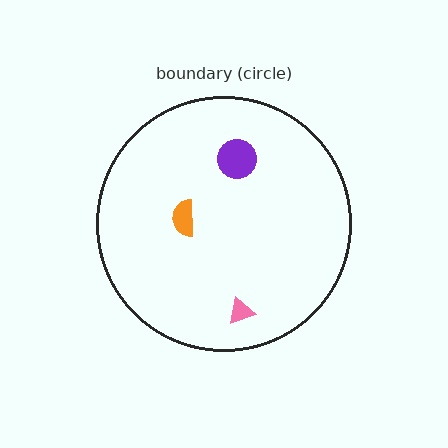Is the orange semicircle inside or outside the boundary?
Inside.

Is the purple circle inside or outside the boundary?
Inside.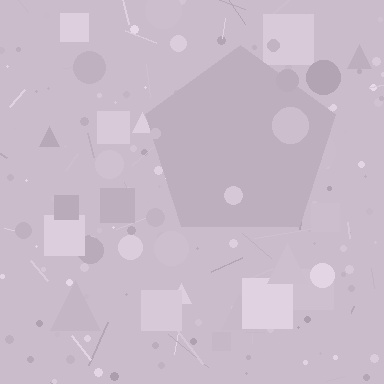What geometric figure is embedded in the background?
A pentagon is embedded in the background.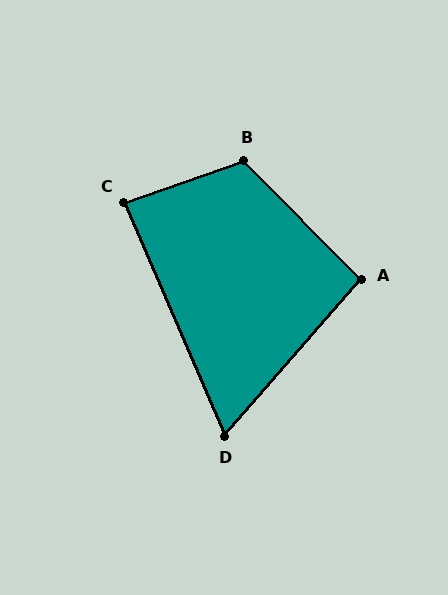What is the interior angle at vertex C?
Approximately 86 degrees (approximately right).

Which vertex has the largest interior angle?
B, at approximately 115 degrees.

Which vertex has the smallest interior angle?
D, at approximately 65 degrees.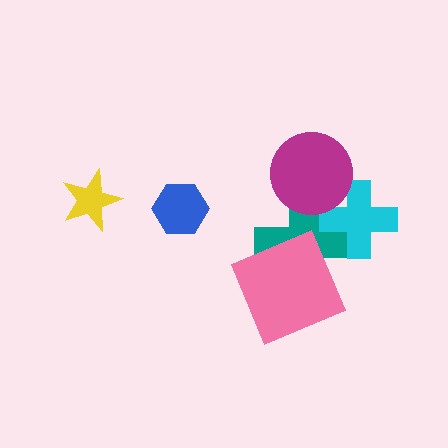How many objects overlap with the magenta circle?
2 objects overlap with the magenta circle.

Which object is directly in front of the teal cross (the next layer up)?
The cyan cross is directly in front of the teal cross.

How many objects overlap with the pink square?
1 object overlaps with the pink square.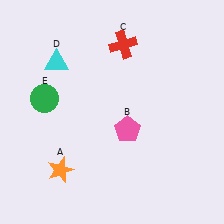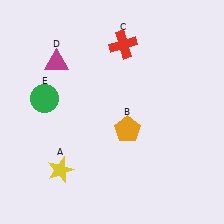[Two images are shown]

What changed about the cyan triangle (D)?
In Image 1, D is cyan. In Image 2, it changed to magenta.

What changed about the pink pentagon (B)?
In Image 1, B is pink. In Image 2, it changed to orange.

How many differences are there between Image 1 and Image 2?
There are 3 differences between the two images.